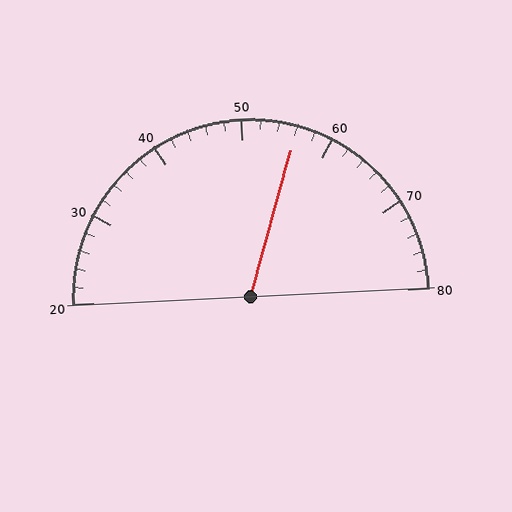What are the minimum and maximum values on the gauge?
The gauge ranges from 20 to 80.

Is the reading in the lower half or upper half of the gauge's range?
The reading is in the upper half of the range (20 to 80).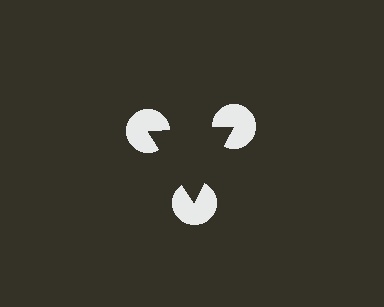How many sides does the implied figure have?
3 sides.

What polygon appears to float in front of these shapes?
An illusory triangle — its edges are inferred from the aligned wedge cuts in the pac-man discs, not physically drawn.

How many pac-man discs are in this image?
There are 3 — one at each vertex of the illusory triangle.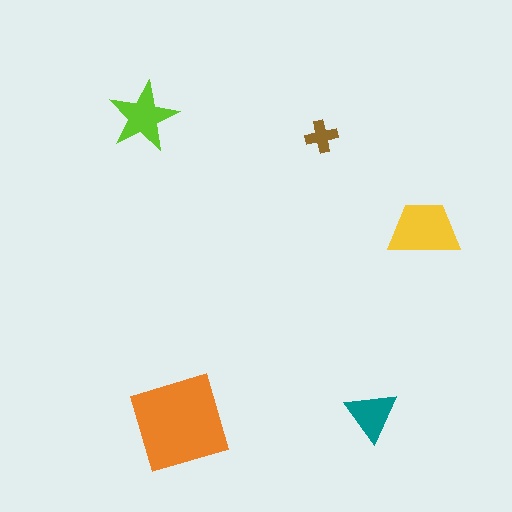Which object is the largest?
The orange square.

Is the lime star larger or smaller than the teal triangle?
Larger.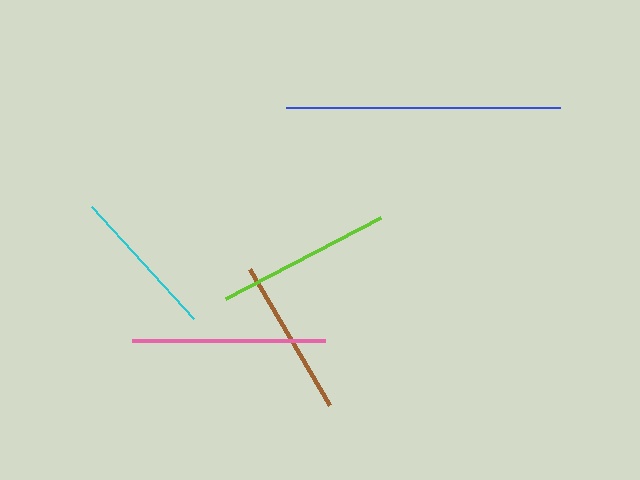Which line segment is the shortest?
The cyan line is the shortest at approximately 151 pixels.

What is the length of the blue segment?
The blue segment is approximately 274 pixels long.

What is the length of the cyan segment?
The cyan segment is approximately 151 pixels long.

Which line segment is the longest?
The blue line is the longest at approximately 274 pixels.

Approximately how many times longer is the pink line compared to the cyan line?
The pink line is approximately 1.3 times the length of the cyan line.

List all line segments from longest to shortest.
From longest to shortest: blue, pink, lime, brown, cyan.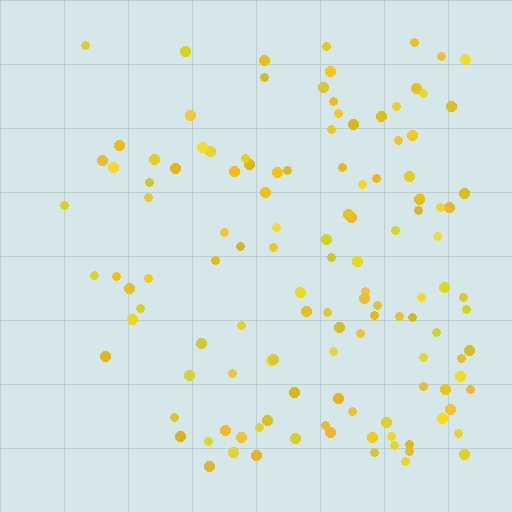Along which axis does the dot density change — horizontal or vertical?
Horizontal.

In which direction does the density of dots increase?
From left to right, with the right side densest.